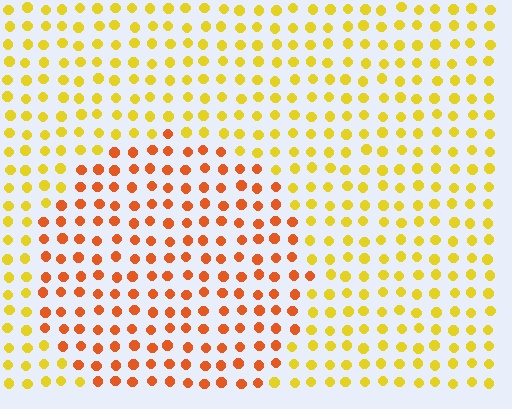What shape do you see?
I see a circle.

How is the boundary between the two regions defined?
The boundary is defined purely by a slight shift in hue (about 37 degrees). Spacing, size, and orientation are identical on both sides.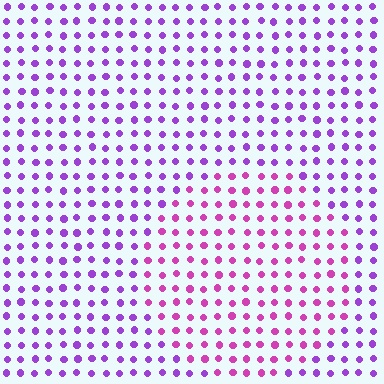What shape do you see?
I see a circle.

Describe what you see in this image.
The image is filled with small purple elements in a uniform arrangement. A circle-shaped region is visible where the elements are tinted to a slightly different hue, forming a subtle color boundary.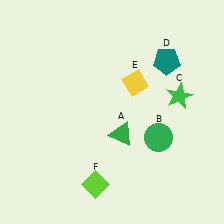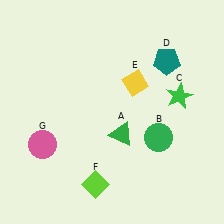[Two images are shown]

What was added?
A pink circle (G) was added in Image 2.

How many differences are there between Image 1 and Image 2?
There is 1 difference between the two images.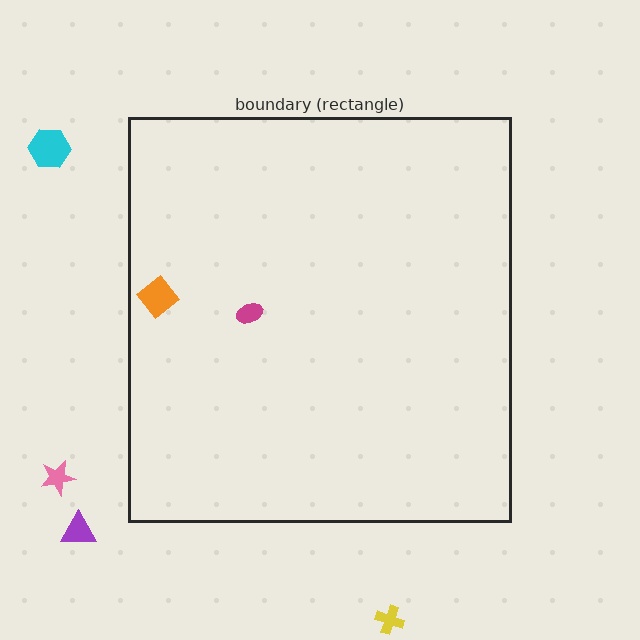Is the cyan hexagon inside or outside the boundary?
Outside.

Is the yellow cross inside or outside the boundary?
Outside.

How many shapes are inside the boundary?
2 inside, 4 outside.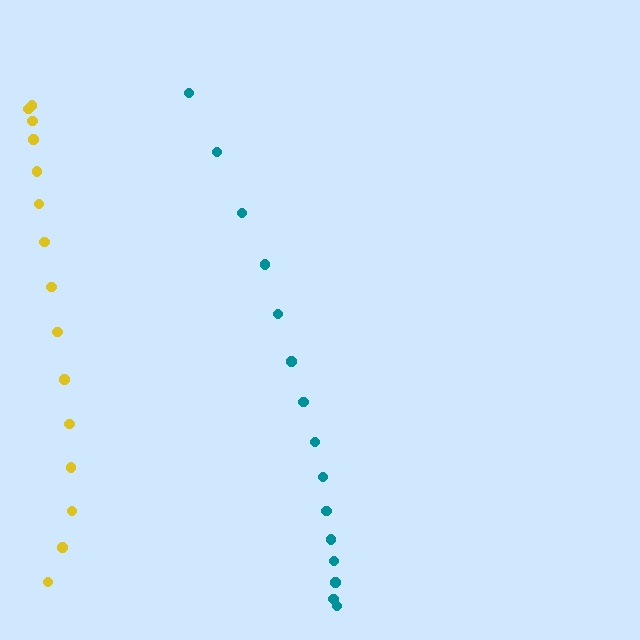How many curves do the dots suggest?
There are 2 distinct paths.